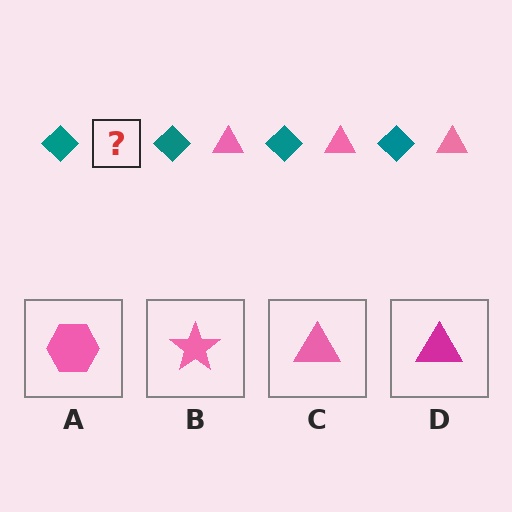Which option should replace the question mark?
Option C.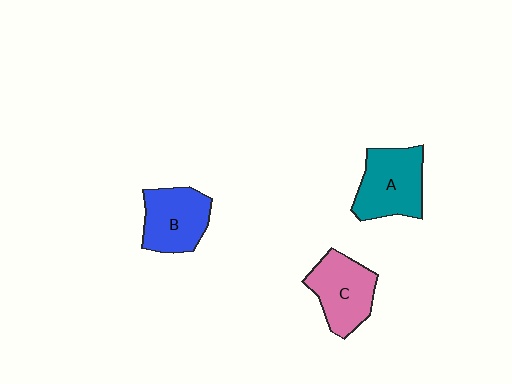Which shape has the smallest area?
Shape B (blue).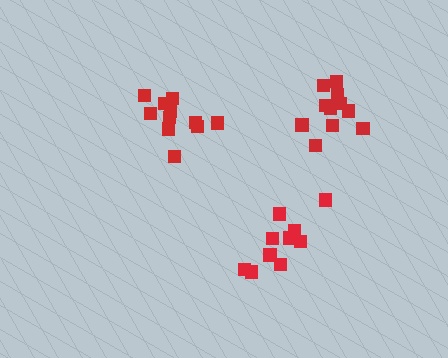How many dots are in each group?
Group 1: 10 dots, Group 2: 11 dots, Group 3: 11 dots (32 total).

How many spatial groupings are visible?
There are 3 spatial groupings.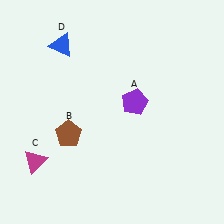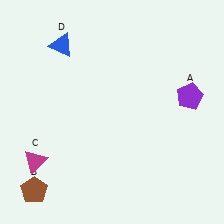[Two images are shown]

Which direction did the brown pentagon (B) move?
The brown pentagon (B) moved down.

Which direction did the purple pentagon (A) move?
The purple pentagon (A) moved right.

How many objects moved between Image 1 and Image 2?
2 objects moved between the two images.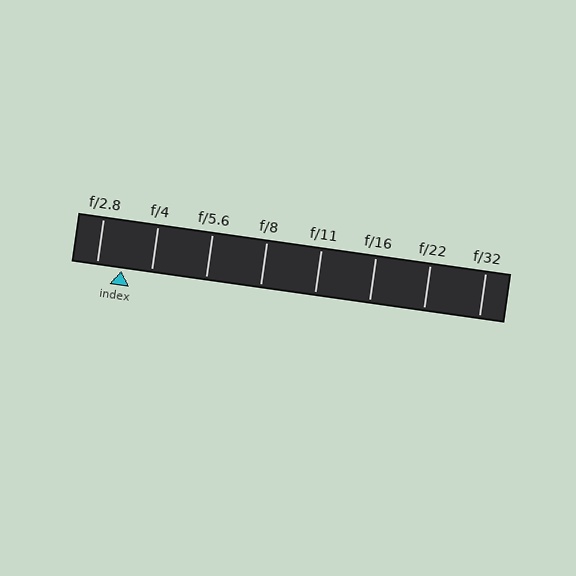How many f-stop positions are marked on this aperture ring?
There are 8 f-stop positions marked.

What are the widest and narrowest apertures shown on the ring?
The widest aperture shown is f/2.8 and the narrowest is f/32.